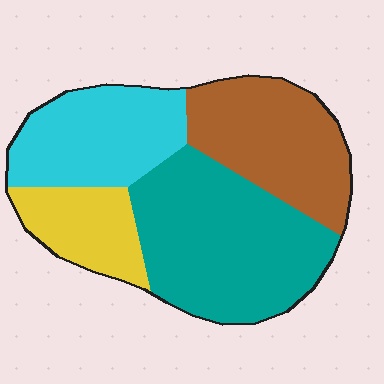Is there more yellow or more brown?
Brown.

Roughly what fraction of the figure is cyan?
Cyan covers about 25% of the figure.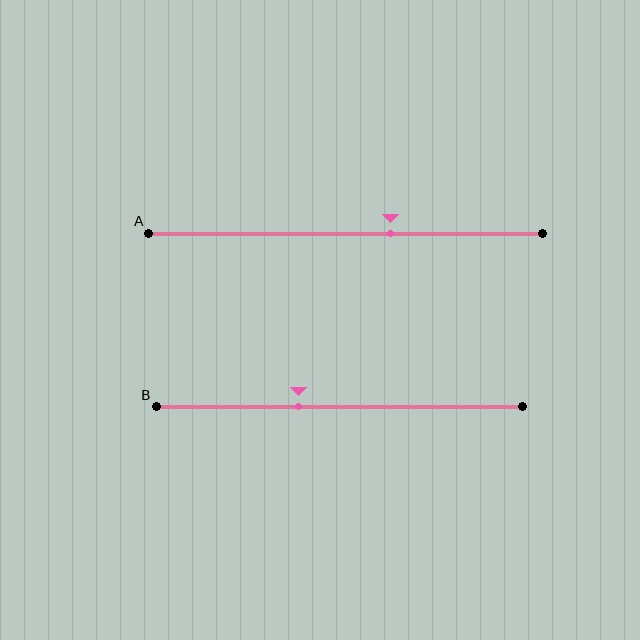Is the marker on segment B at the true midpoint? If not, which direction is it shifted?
No, the marker on segment B is shifted to the left by about 11% of the segment length.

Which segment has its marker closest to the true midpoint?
Segment B has its marker closest to the true midpoint.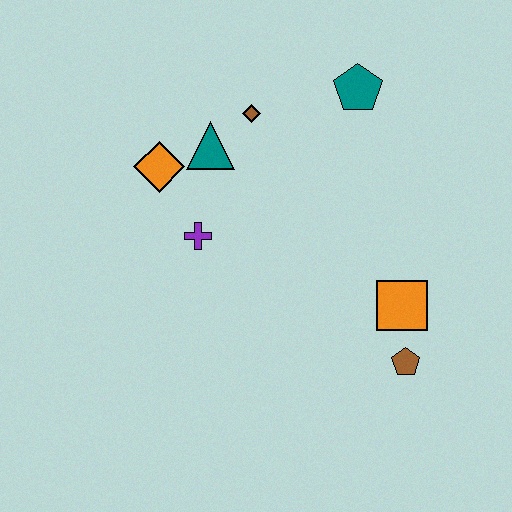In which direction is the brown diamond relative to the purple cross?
The brown diamond is above the purple cross.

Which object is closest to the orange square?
The brown pentagon is closest to the orange square.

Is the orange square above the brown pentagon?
Yes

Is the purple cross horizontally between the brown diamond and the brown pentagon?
No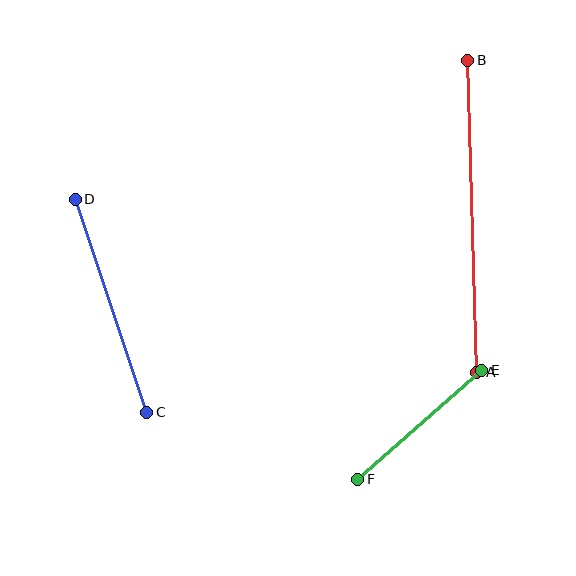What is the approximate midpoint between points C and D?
The midpoint is at approximately (111, 306) pixels.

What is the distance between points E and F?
The distance is approximately 165 pixels.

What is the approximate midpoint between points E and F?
The midpoint is at approximately (420, 425) pixels.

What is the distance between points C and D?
The distance is approximately 225 pixels.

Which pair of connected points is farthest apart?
Points A and B are farthest apart.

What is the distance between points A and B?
The distance is approximately 312 pixels.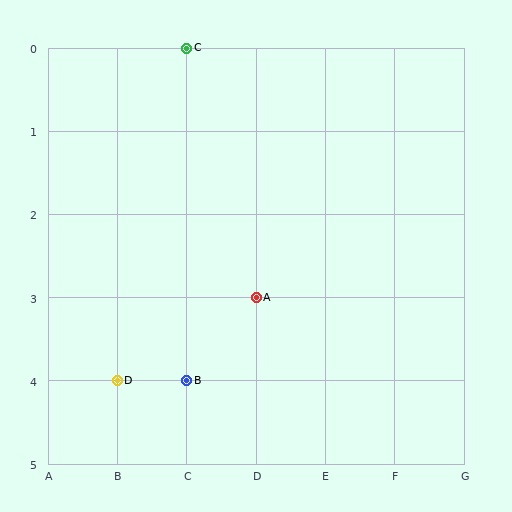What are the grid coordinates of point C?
Point C is at grid coordinates (C, 0).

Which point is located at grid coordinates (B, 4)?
Point D is at (B, 4).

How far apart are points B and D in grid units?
Points B and D are 1 column apart.